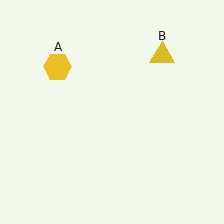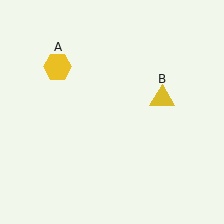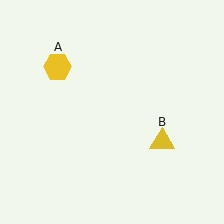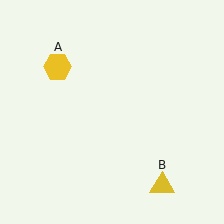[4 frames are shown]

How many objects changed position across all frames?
1 object changed position: yellow triangle (object B).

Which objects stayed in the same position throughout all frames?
Yellow hexagon (object A) remained stationary.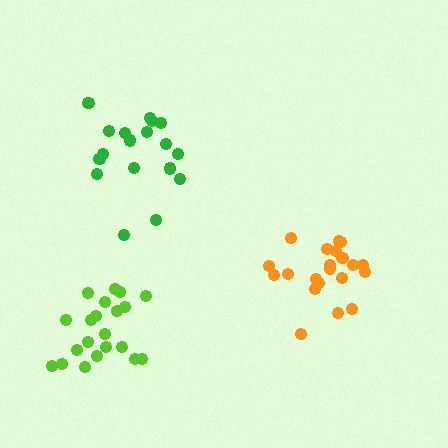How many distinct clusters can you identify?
There are 3 distinct clusters.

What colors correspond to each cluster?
The clusters are colored: green, orange, lime.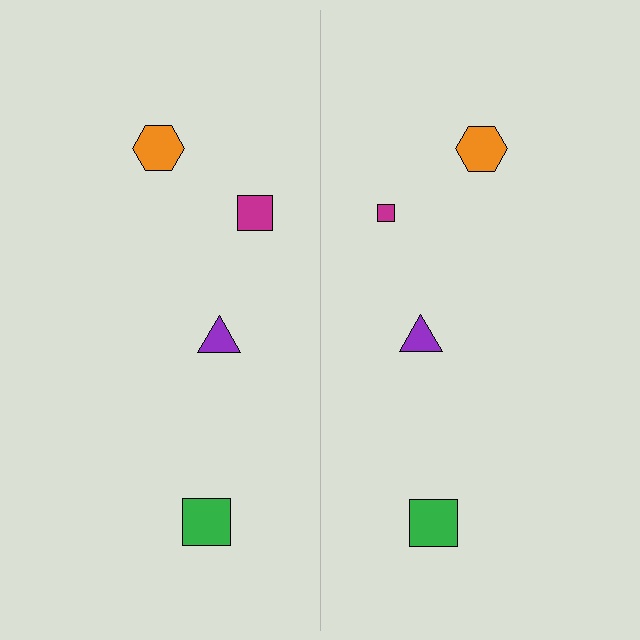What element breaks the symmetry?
The magenta square on the right side has a different size than its mirror counterpart.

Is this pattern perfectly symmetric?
No, the pattern is not perfectly symmetric. The magenta square on the right side has a different size than its mirror counterpart.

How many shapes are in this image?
There are 8 shapes in this image.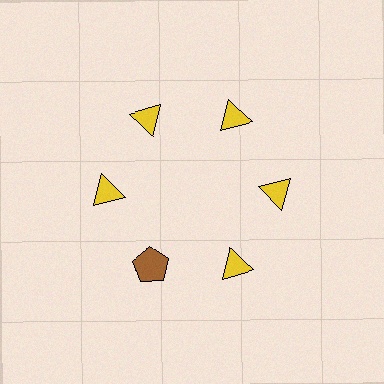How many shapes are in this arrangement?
There are 6 shapes arranged in a ring pattern.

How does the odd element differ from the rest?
It differs in both color (brown instead of yellow) and shape (pentagon instead of triangle).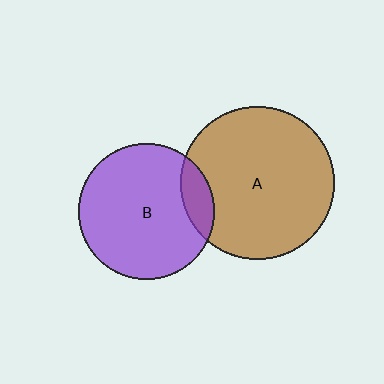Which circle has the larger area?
Circle A (brown).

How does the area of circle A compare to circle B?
Approximately 1.3 times.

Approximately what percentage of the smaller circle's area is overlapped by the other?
Approximately 15%.